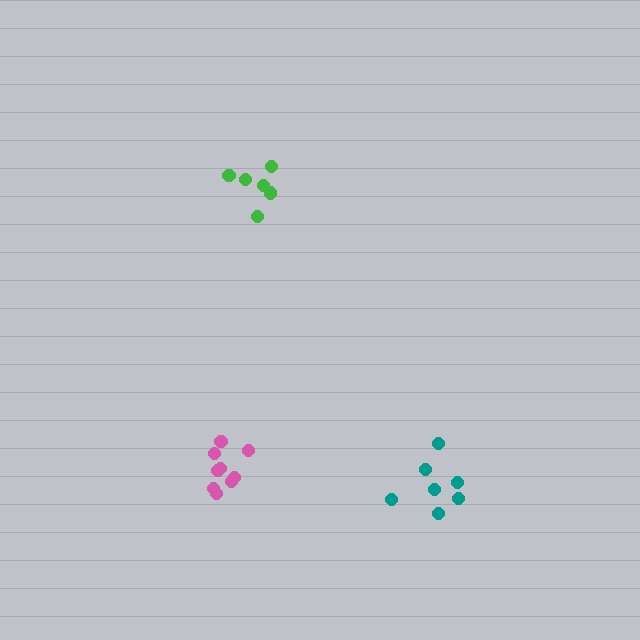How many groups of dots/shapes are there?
There are 3 groups.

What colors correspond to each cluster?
The clusters are colored: pink, green, teal.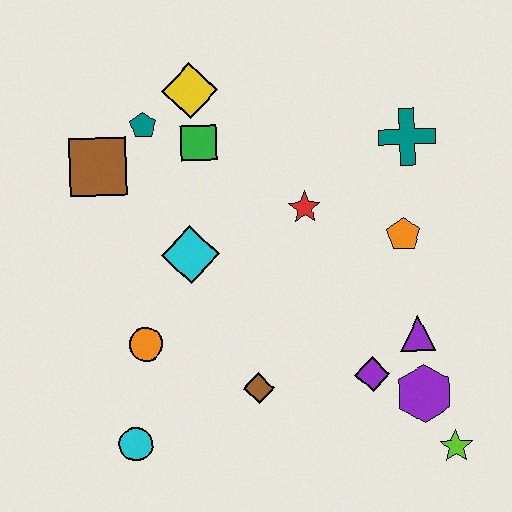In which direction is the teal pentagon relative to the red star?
The teal pentagon is to the left of the red star.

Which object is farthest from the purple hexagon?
The brown square is farthest from the purple hexagon.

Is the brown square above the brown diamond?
Yes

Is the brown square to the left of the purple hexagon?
Yes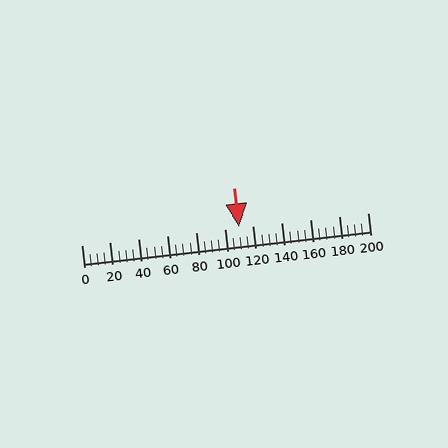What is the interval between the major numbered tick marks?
The major tick marks are spaced 20 units apart.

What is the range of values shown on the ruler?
The ruler shows values from 0 to 200.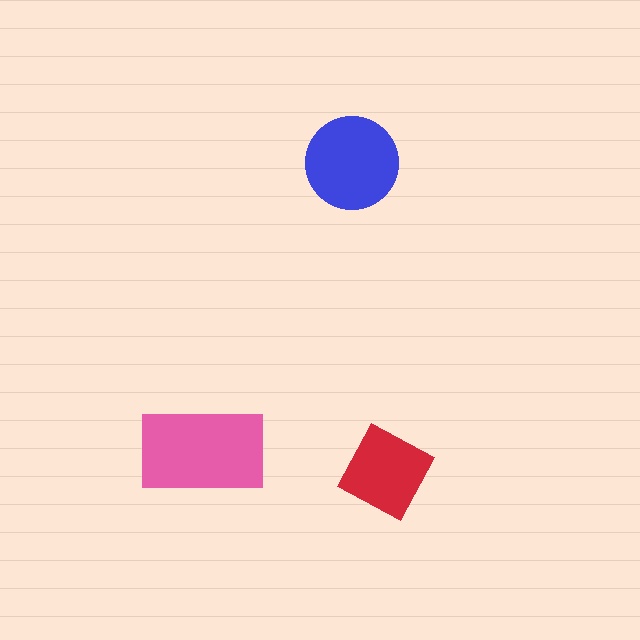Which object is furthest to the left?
The pink rectangle is leftmost.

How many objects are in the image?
There are 3 objects in the image.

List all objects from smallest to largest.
The red diamond, the blue circle, the pink rectangle.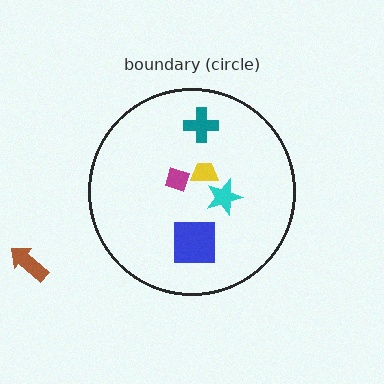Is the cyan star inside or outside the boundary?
Inside.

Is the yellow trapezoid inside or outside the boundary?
Inside.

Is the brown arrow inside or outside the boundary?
Outside.